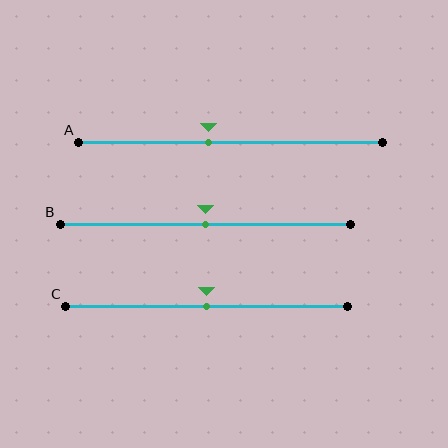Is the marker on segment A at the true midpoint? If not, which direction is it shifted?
No, the marker on segment A is shifted to the left by about 7% of the segment length.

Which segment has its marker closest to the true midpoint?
Segment B has its marker closest to the true midpoint.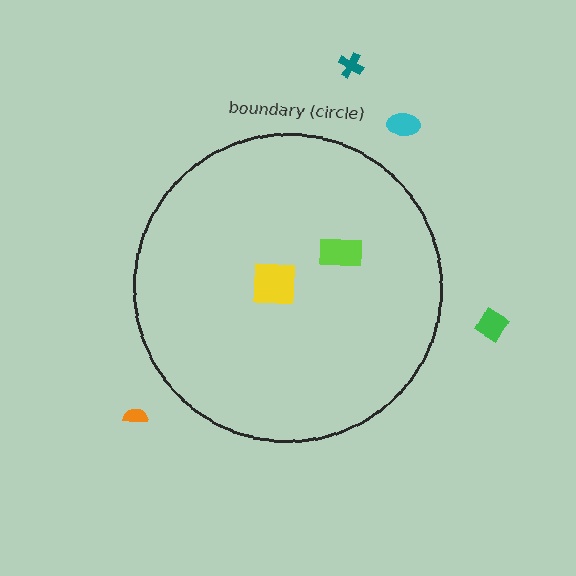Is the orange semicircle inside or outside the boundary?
Outside.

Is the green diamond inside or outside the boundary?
Outside.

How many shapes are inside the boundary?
2 inside, 4 outside.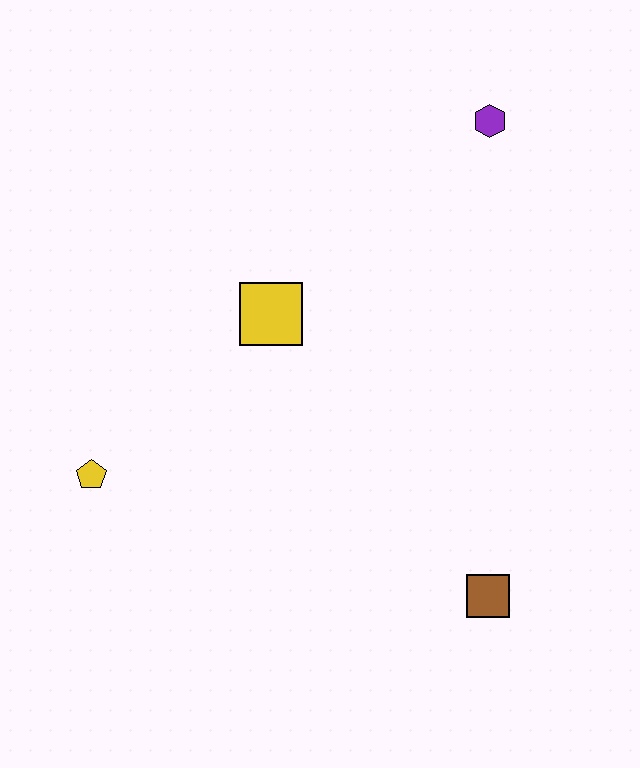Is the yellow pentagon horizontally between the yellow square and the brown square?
No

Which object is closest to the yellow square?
The yellow pentagon is closest to the yellow square.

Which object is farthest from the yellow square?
The brown square is farthest from the yellow square.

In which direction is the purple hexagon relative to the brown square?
The purple hexagon is above the brown square.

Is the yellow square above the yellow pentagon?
Yes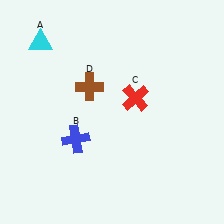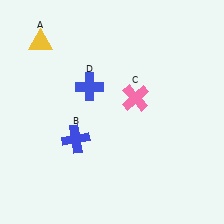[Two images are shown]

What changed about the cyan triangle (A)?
In Image 1, A is cyan. In Image 2, it changed to yellow.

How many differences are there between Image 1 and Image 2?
There are 3 differences between the two images.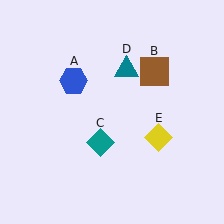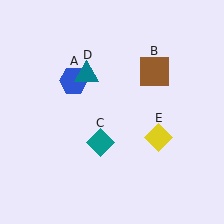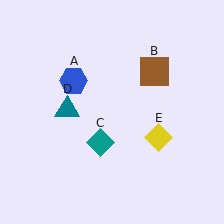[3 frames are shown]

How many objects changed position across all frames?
1 object changed position: teal triangle (object D).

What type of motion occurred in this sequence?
The teal triangle (object D) rotated counterclockwise around the center of the scene.